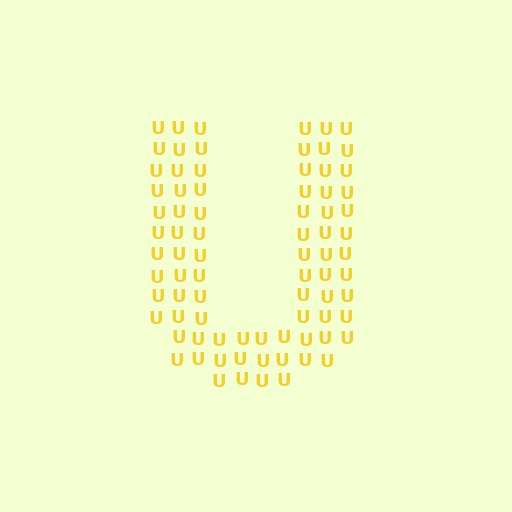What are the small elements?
The small elements are letter U's.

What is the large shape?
The large shape is the letter U.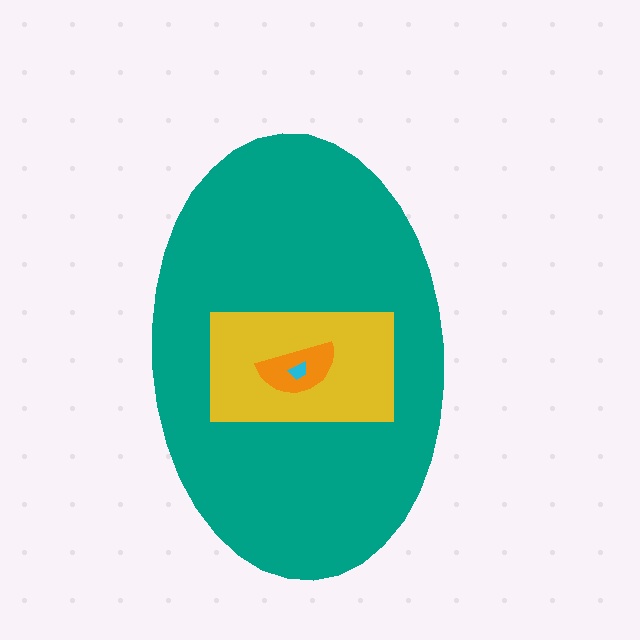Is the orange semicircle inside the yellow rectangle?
Yes.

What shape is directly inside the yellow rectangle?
The orange semicircle.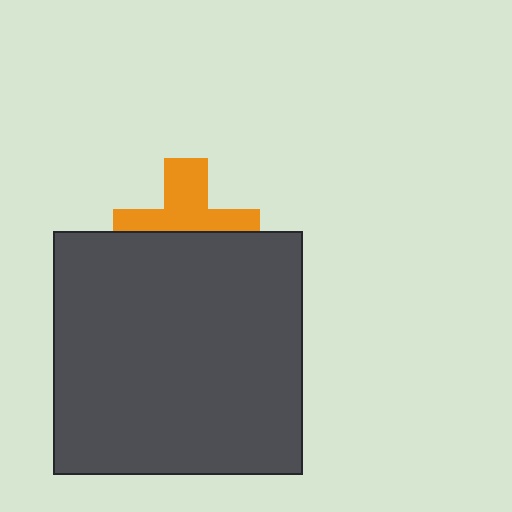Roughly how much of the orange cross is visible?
About half of it is visible (roughly 50%).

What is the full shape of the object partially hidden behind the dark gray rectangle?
The partially hidden object is an orange cross.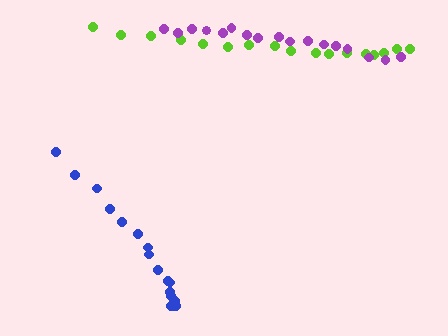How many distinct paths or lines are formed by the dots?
There are 3 distinct paths.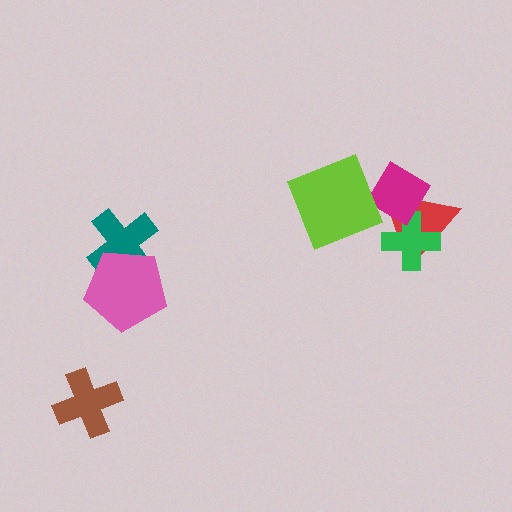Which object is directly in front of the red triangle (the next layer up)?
The green cross is directly in front of the red triangle.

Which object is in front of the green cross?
The magenta diamond is in front of the green cross.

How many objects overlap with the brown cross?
0 objects overlap with the brown cross.